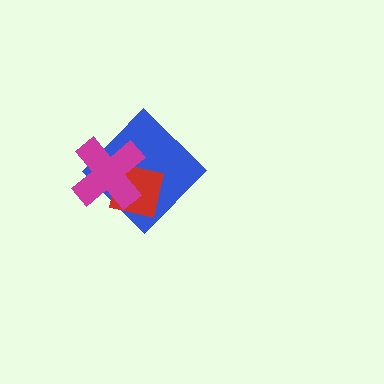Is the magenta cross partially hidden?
No, no other shape covers it.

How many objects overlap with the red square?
2 objects overlap with the red square.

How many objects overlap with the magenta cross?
2 objects overlap with the magenta cross.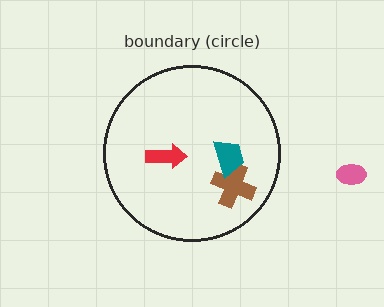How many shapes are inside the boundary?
3 inside, 1 outside.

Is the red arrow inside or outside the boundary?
Inside.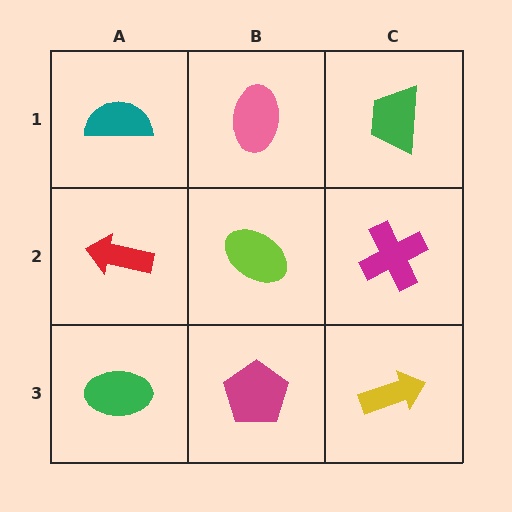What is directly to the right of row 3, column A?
A magenta pentagon.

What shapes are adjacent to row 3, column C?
A magenta cross (row 2, column C), a magenta pentagon (row 3, column B).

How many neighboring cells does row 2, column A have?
3.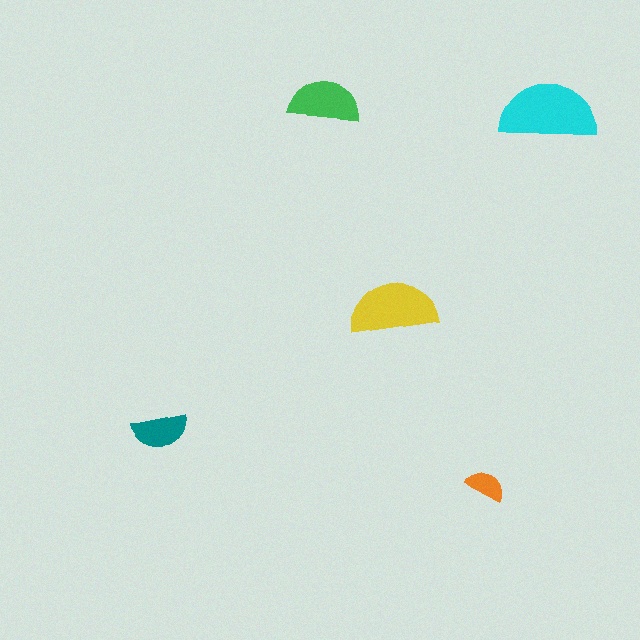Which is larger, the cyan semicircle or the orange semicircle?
The cyan one.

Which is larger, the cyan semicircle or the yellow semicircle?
The cyan one.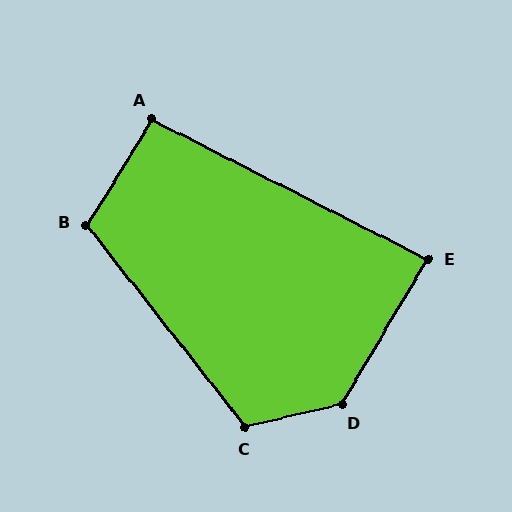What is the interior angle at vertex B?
Approximately 110 degrees (obtuse).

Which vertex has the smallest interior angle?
E, at approximately 86 degrees.